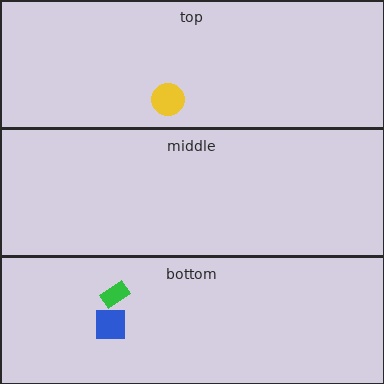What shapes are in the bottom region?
The green rectangle, the blue square.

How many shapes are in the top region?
1.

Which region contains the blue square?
The bottom region.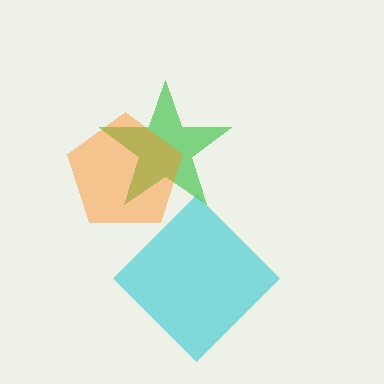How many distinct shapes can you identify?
There are 3 distinct shapes: a cyan diamond, a green star, an orange pentagon.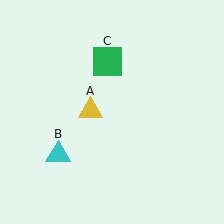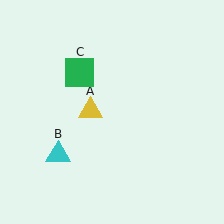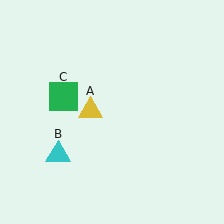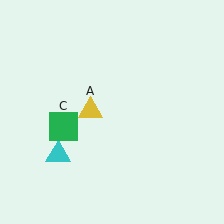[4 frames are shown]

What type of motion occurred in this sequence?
The green square (object C) rotated counterclockwise around the center of the scene.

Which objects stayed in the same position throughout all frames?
Yellow triangle (object A) and cyan triangle (object B) remained stationary.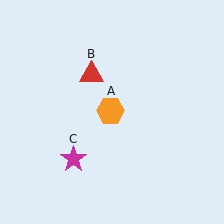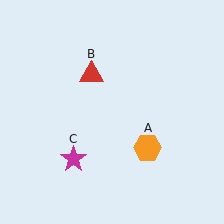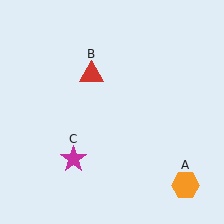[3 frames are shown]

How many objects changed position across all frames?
1 object changed position: orange hexagon (object A).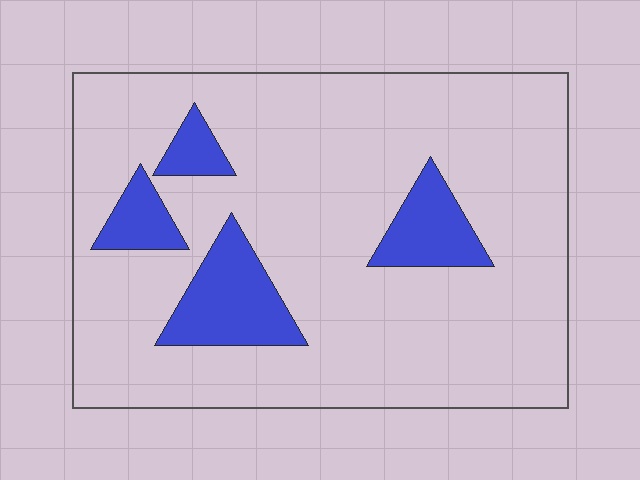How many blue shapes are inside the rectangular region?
4.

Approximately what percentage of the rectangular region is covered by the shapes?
Approximately 15%.